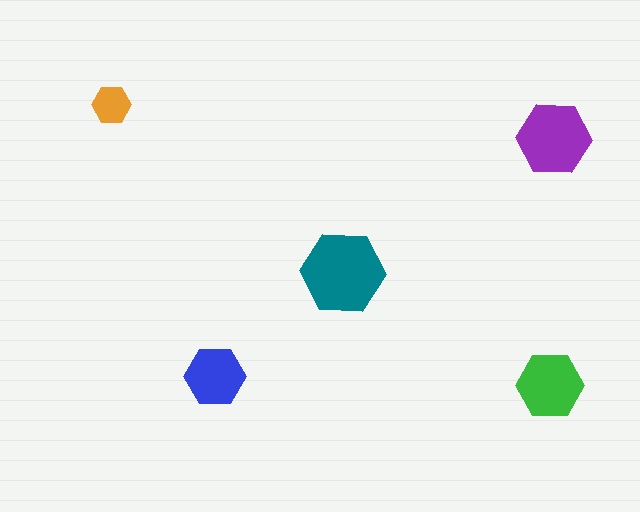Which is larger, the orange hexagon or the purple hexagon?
The purple one.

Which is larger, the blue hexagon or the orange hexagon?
The blue one.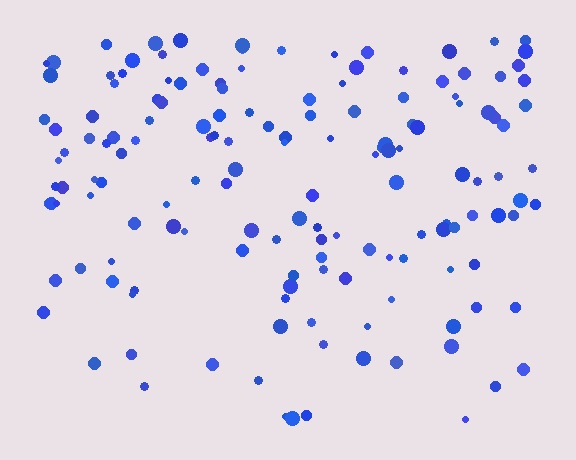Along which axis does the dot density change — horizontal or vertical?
Vertical.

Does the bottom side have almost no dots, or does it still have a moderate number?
Still a moderate number, just noticeably fewer than the top.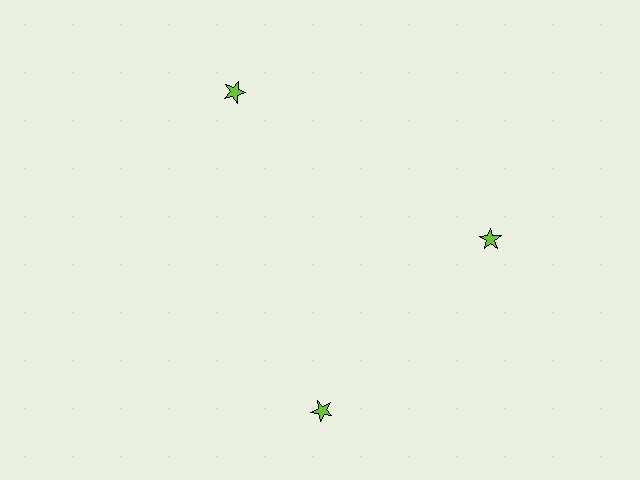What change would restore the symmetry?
The symmetry would be restored by rotating it back into even spacing with its neighbors so that all 3 stars sit at equal angles and equal distance from the center.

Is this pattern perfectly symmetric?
No. The 3 lime stars are arranged in a ring, but one element near the 7 o'clock position is rotated out of alignment along the ring, breaking the 3-fold rotational symmetry.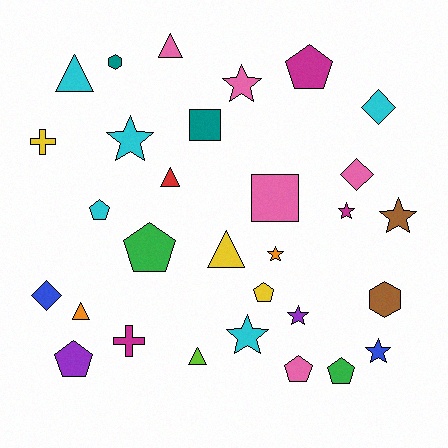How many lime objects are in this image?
There is 1 lime object.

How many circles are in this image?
There are no circles.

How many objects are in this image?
There are 30 objects.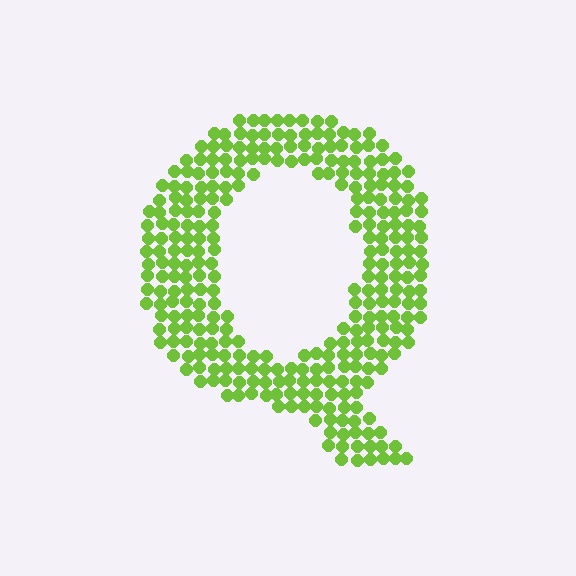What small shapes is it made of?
It is made of small circles.